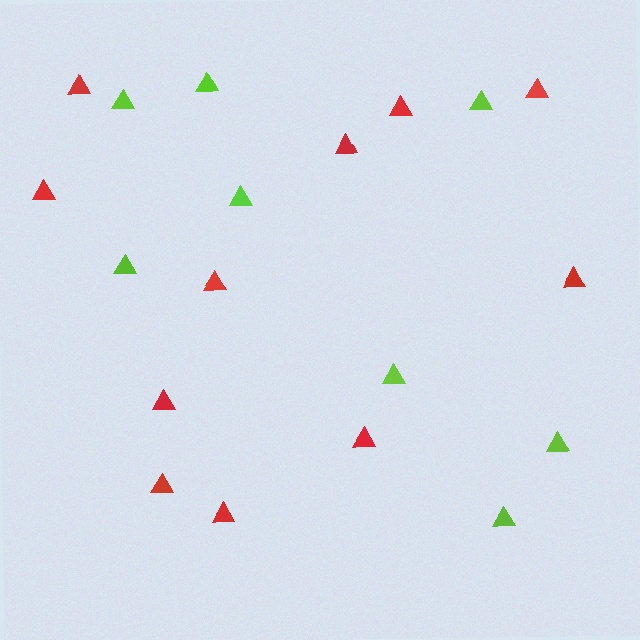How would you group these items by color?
There are 2 groups: one group of red triangles (11) and one group of lime triangles (8).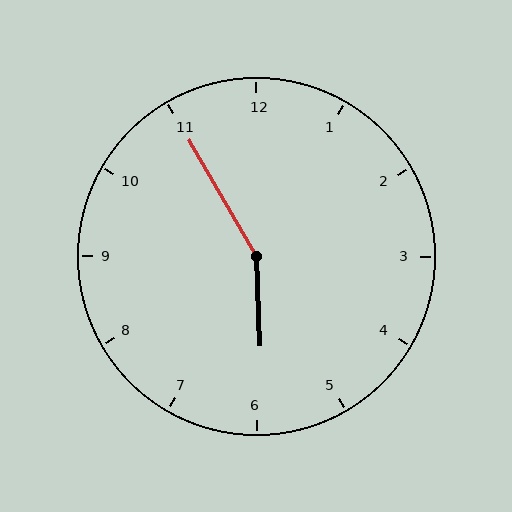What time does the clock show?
5:55.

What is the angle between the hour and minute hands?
Approximately 152 degrees.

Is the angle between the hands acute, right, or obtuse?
It is obtuse.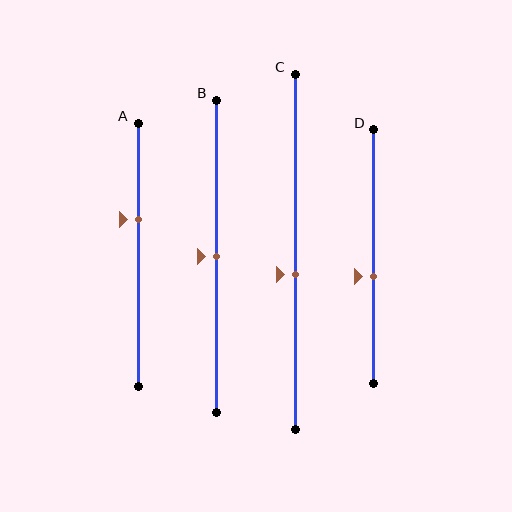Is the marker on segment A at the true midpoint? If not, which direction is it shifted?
No, the marker on segment A is shifted upward by about 13% of the segment length.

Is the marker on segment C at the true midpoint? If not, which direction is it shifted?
No, the marker on segment C is shifted downward by about 6% of the segment length.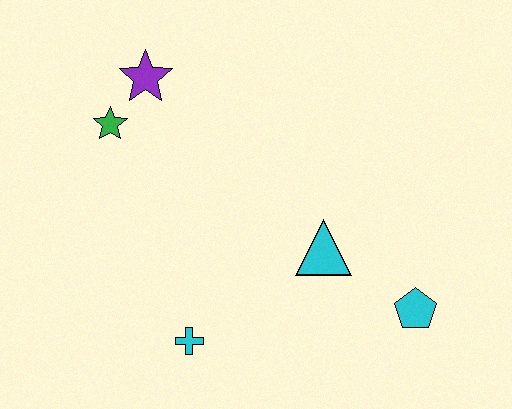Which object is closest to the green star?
The purple star is closest to the green star.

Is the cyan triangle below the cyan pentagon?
No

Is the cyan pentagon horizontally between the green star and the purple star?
No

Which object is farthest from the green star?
The cyan pentagon is farthest from the green star.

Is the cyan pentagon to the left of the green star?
No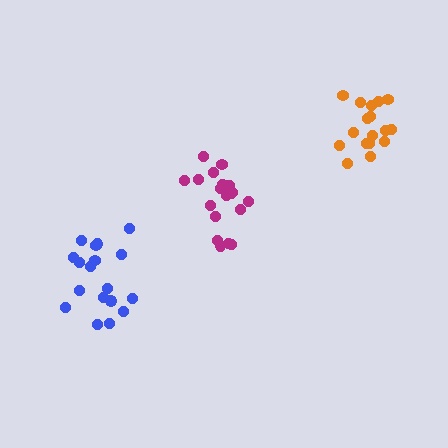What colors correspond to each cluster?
The clusters are colored: orange, magenta, blue.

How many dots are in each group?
Group 1: 17 dots, Group 2: 20 dots, Group 3: 18 dots (55 total).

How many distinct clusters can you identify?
There are 3 distinct clusters.